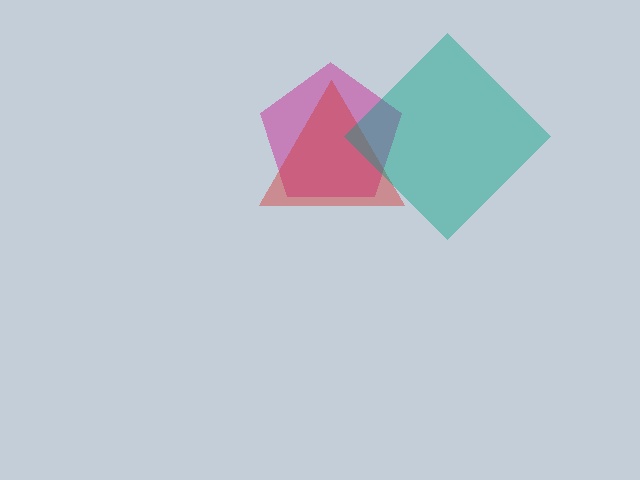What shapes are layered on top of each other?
The layered shapes are: a magenta pentagon, a red triangle, a teal diamond.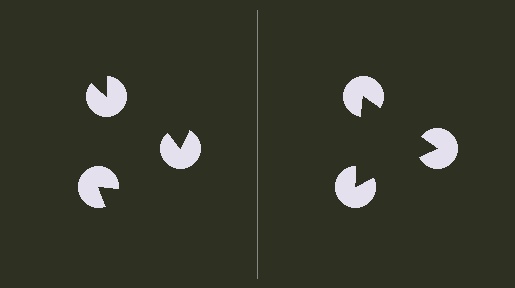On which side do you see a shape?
An illusory triangle appears on the right side. On the left side the wedge cuts are rotated, so no coherent shape forms.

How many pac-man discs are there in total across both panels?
6 — 3 on each side.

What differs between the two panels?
The pac-man discs are positioned identically on both sides; only the wedge orientations differ. On the right they align to a triangle; on the left they are misaligned.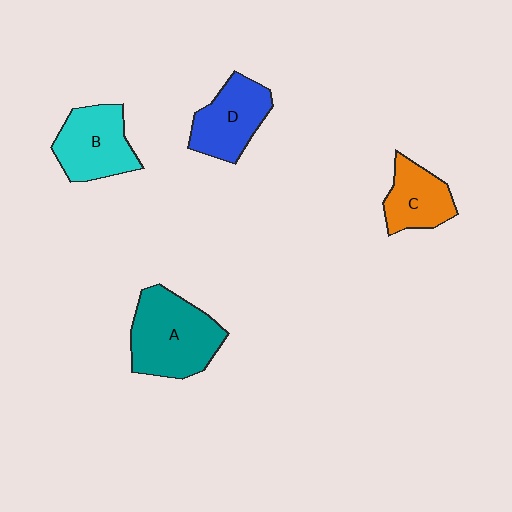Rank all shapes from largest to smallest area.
From largest to smallest: A (teal), B (cyan), D (blue), C (orange).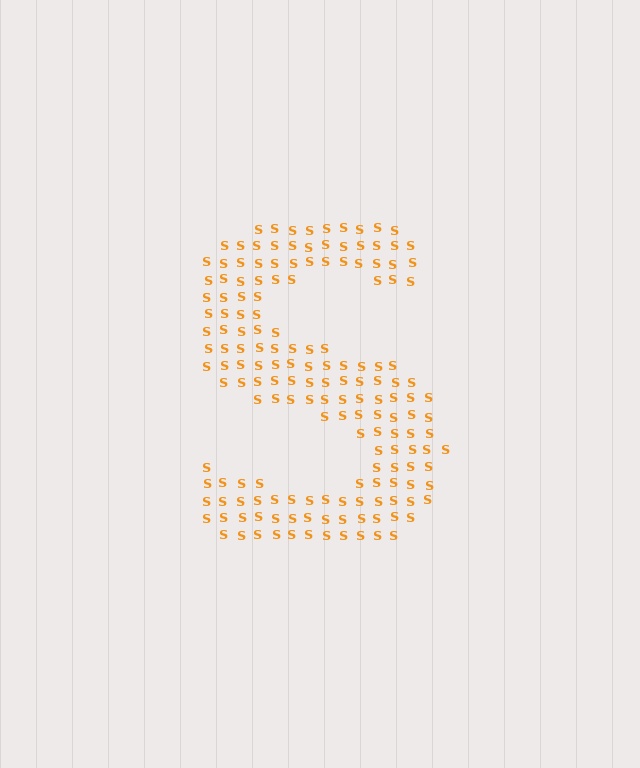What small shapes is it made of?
It is made of small letter S's.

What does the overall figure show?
The overall figure shows the letter S.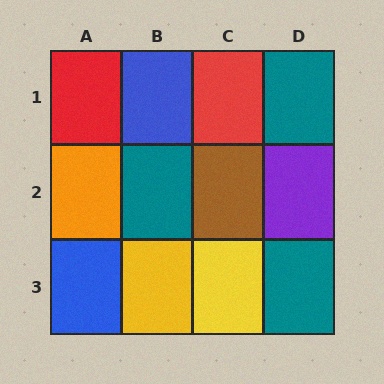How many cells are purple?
1 cell is purple.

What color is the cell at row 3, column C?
Yellow.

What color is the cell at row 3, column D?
Teal.